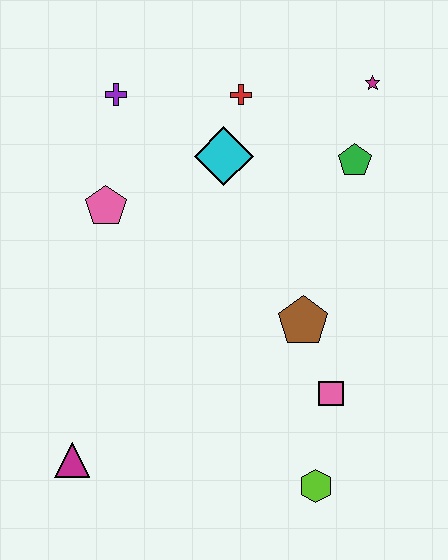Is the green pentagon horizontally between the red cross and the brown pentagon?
No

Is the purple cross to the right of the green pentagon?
No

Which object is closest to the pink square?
The brown pentagon is closest to the pink square.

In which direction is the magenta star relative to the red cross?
The magenta star is to the right of the red cross.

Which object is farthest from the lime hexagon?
The purple cross is farthest from the lime hexagon.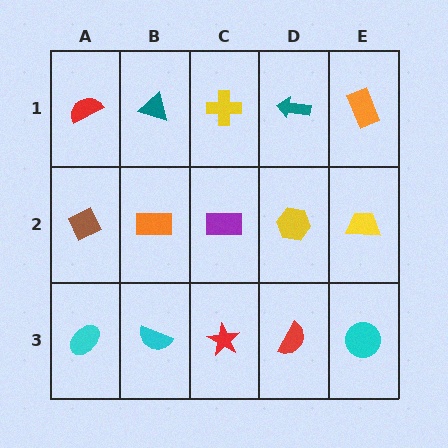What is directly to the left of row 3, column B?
A cyan ellipse.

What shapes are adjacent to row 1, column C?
A purple rectangle (row 2, column C), a teal triangle (row 1, column B), a teal arrow (row 1, column D).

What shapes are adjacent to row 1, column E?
A yellow trapezoid (row 2, column E), a teal arrow (row 1, column D).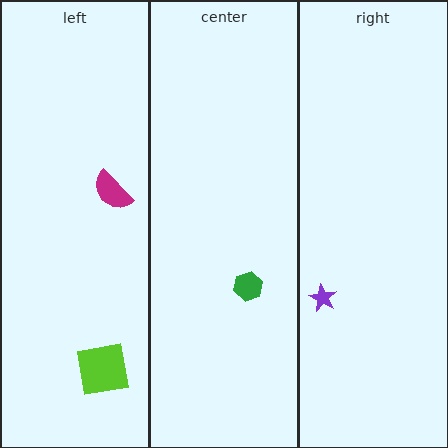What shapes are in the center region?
The green hexagon.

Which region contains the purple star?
The right region.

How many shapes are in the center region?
1.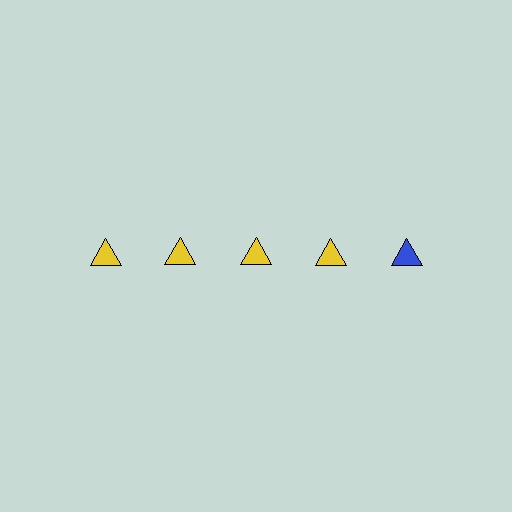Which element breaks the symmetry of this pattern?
The blue triangle in the top row, rightmost column breaks the symmetry. All other shapes are yellow triangles.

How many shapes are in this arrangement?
There are 5 shapes arranged in a grid pattern.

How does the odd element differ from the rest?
It has a different color: blue instead of yellow.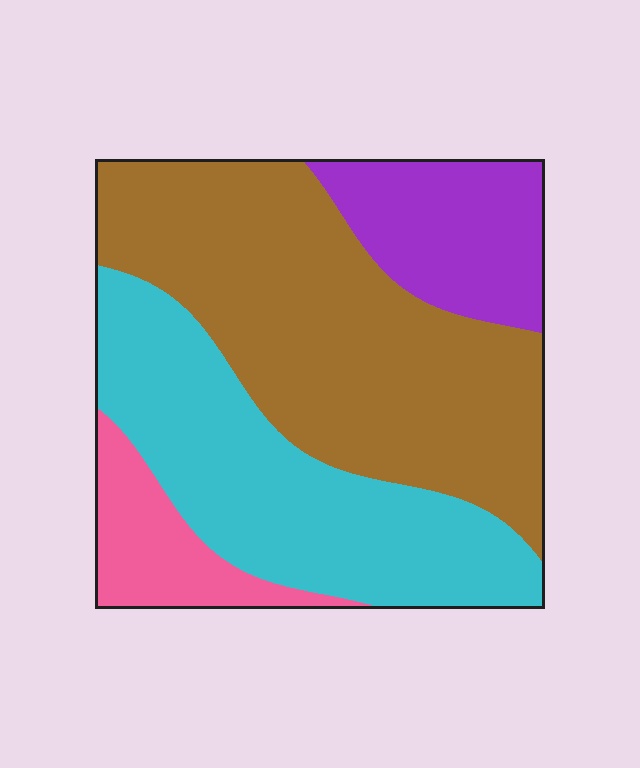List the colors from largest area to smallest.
From largest to smallest: brown, cyan, purple, pink.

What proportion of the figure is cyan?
Cyan covers roughly 30% of the figure.